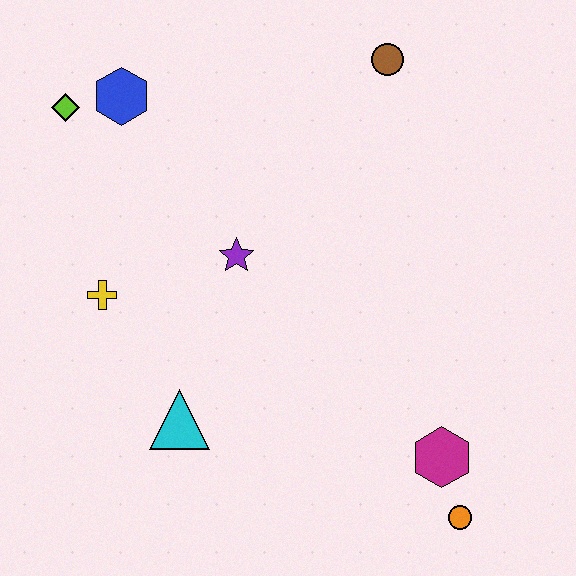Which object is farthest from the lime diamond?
The orange circle is farthest from the lime diamond.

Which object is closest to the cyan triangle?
The yellow cross is closest to the cyan triangle.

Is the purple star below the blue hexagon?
Yes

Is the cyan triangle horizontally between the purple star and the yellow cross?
Yes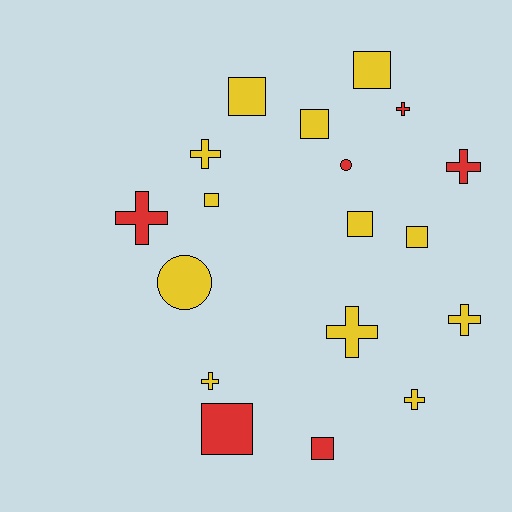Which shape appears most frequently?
Square, with 8 objects.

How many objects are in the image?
There are 18 objects.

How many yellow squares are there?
There are 6 yellow squares.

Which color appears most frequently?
Yellow, with 12 objects.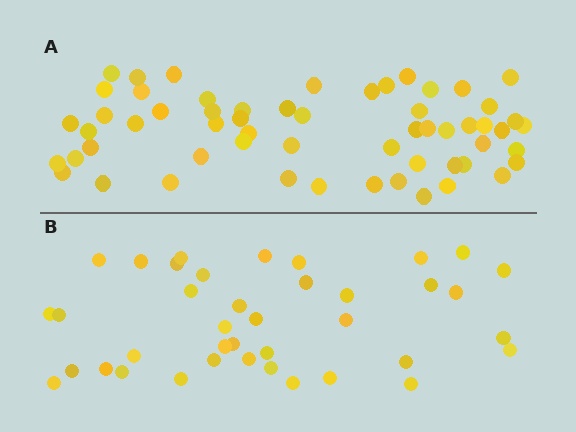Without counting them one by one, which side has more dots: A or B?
Region A (the top region) has more dots.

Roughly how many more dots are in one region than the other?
Region A has approximately 20 more dots than region B.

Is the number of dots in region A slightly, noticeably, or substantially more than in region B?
Region A has substantially more. The ratio is roughly 1.5 to 1.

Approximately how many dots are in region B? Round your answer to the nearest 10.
About 40 dots. (The exact count is 39, which rounds to 40.)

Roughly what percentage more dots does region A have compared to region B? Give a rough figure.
About 50% more.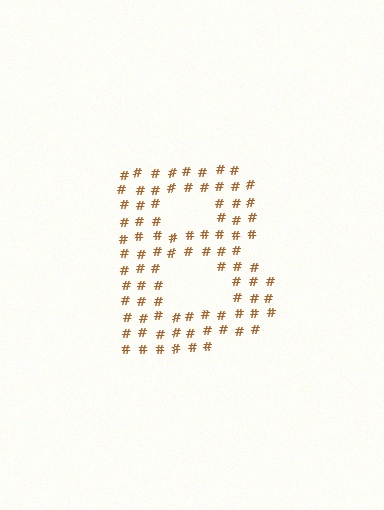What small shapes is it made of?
It is made of small hash symbols.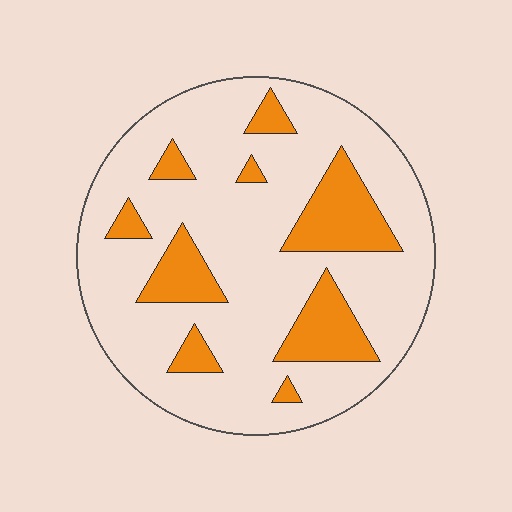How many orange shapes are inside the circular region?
9.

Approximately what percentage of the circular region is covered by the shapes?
Approximately 20%.